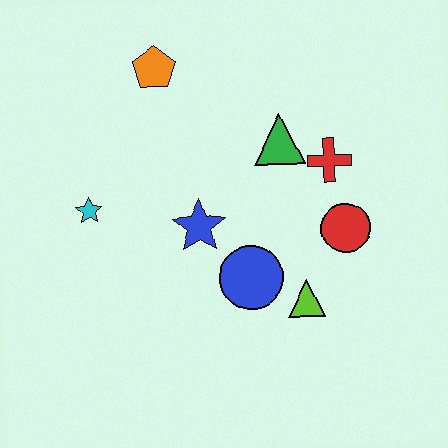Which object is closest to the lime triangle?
The blue circle is closest to the lime triangle.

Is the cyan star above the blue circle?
Yes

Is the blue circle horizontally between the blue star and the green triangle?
Yes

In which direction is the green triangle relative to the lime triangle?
The green triangle is above the lime triangle.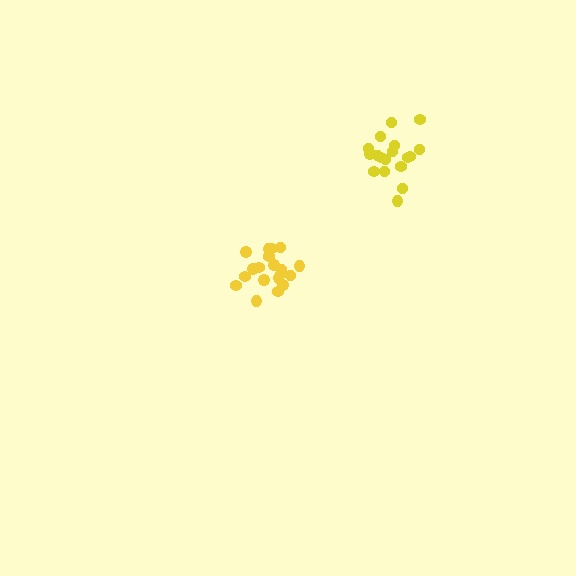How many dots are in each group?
Group 1: 19 dots, Group 2: 18 dots (37 total).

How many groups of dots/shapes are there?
There are 2 groups.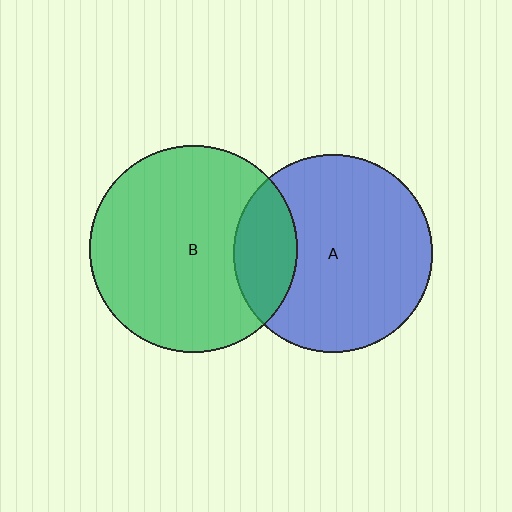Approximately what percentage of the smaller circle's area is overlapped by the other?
Approximately 20%.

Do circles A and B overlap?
Yes.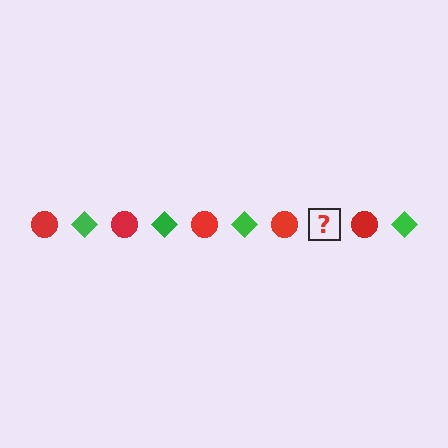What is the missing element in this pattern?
The missing element is a green diamond.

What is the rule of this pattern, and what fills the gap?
The rule is that the pattern alternates between red circle and green diamond. The gap should be filled with a green diamond.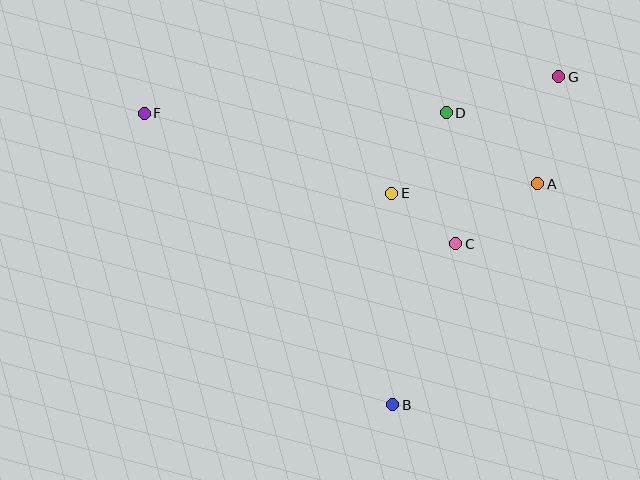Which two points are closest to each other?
Points C and E are closest to each other.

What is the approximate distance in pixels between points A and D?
The distance between A and D is approximately 116 pixels.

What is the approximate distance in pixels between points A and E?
The distance between A and E is approximately 146 pixels.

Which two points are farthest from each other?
Points F and G are farthest from each other.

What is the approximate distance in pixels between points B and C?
The distance between B and C is approximately 173 pixels.